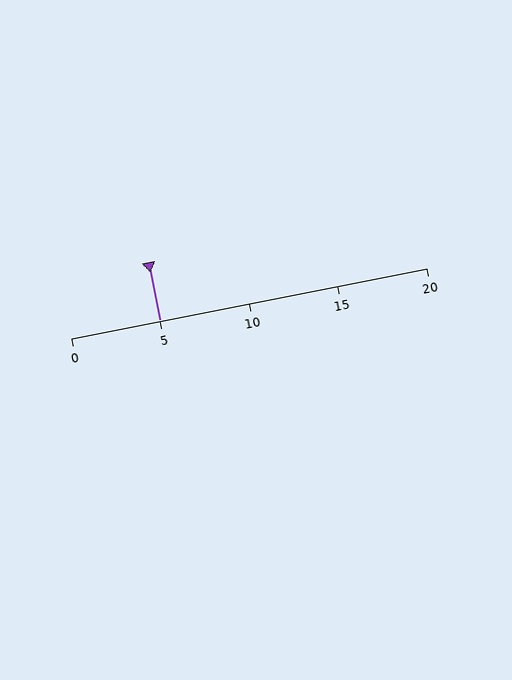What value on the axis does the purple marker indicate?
The marker indicates approximately 5.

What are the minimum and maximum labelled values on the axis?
The axis runs from 0 to 20.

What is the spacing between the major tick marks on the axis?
The major ticks are spaced 5 apart.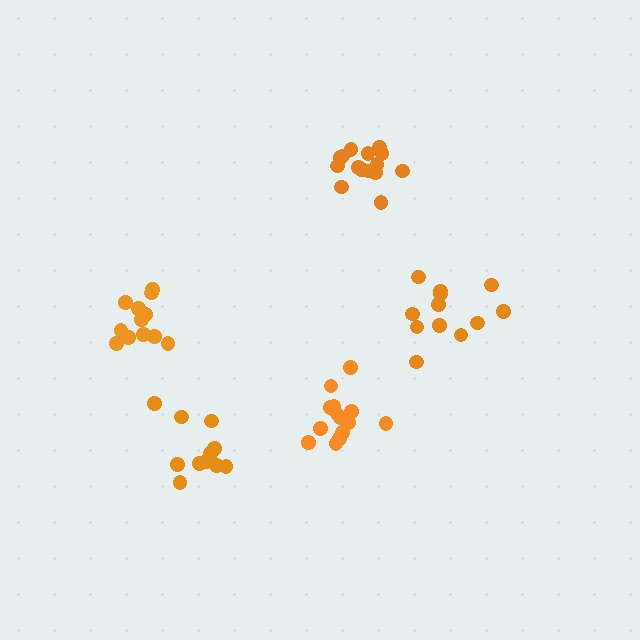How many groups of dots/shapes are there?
There are 5 groups.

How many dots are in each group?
Group 1: 12 dots, Group 2: 12 dots, Group 3: 11 dots, Group 4: 14 dots, Group 5: 15 dots (64 total).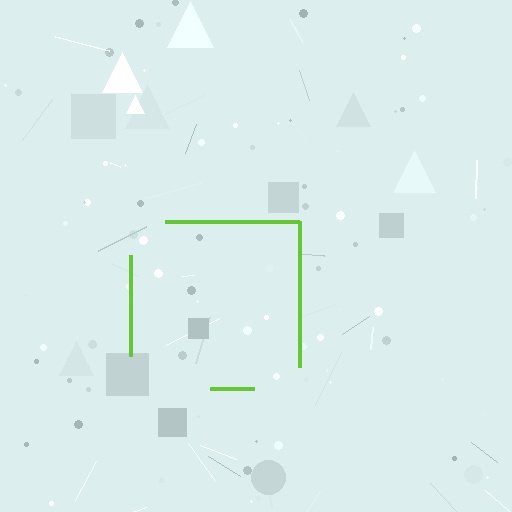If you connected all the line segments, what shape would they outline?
They would outline a square.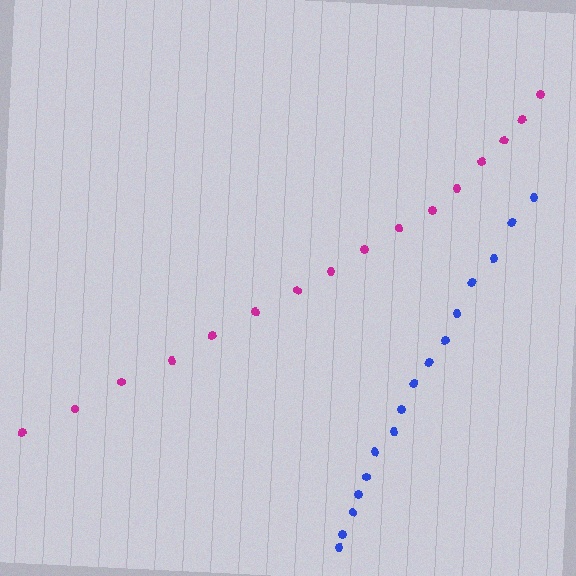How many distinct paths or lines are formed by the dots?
There are 2 distinct paths.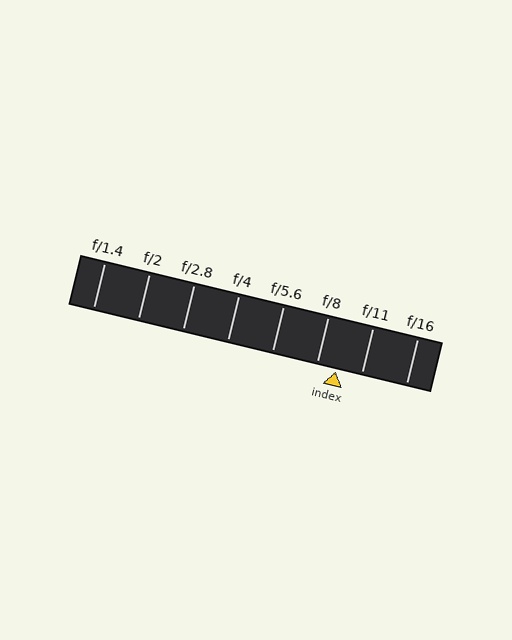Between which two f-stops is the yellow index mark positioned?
The index mark is between f/8 and f/11.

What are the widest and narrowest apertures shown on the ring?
The widest aperture shown is f/1.4 and the narrowest is f/16.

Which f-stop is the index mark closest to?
The index mark is closest to f/8.